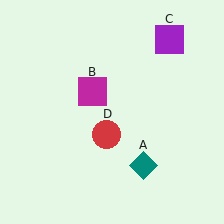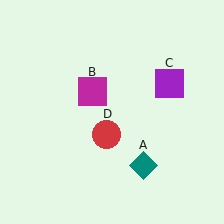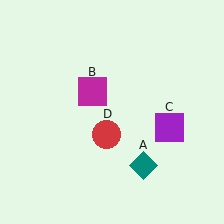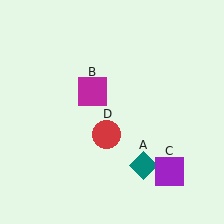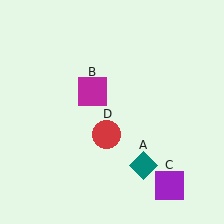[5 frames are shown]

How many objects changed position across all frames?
1 object changed position: purple square (object C).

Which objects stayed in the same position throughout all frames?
Teal diamond (object A) and magenta square (object B) and red circle (object D) remained stationary.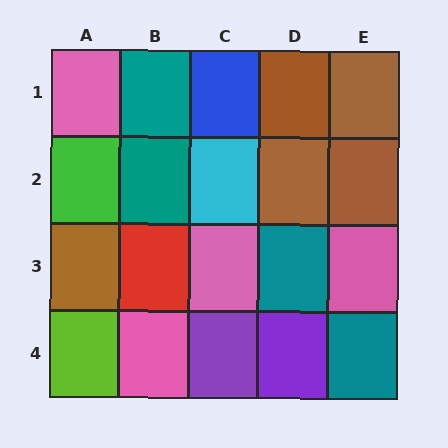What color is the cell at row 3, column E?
Pink.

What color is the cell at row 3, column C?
Pink.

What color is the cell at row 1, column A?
Pink.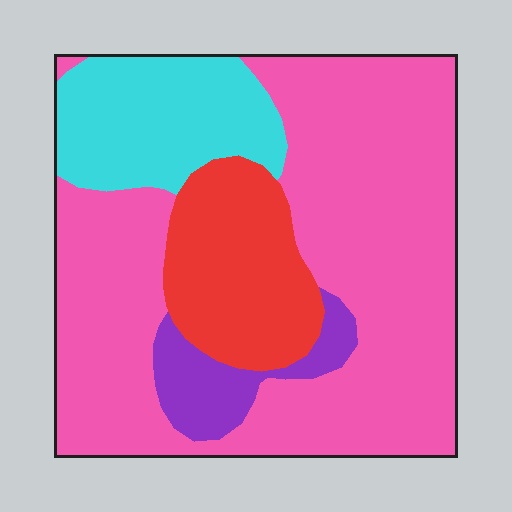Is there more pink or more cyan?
Pink.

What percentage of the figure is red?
Red takes up about one sixth (1/6) of the figure.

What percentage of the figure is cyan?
Cyan covers around 15% of the figure.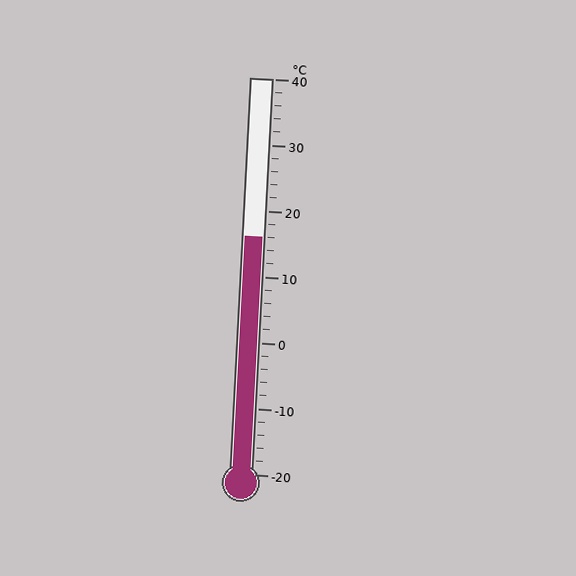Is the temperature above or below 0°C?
The temperature is above 0°C.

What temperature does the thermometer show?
The thermometer shows approximately 16°C.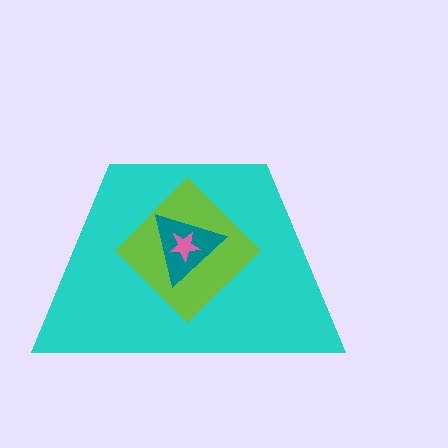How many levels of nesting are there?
4.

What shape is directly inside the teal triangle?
The pink star.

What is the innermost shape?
The pink star.